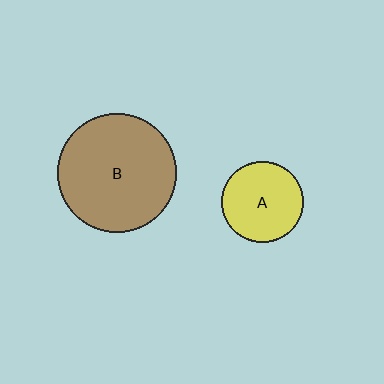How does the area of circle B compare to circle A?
Approximately 2.1 times.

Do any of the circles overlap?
No, none of the circles overlap.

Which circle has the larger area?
Circle B (brown).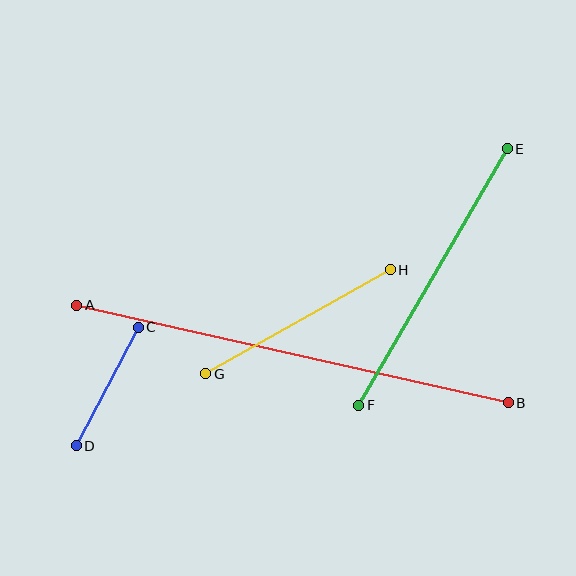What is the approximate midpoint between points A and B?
The midpoint is at approximately (292, 354) pixels.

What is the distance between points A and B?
The distance is approximately 443 pixels.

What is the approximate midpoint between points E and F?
The midpoint is at approximately (433, 277) pixels.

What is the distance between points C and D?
The distance is approximately 134 pixels.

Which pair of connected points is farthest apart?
Points A and B are farthest apart.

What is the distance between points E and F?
The distance is approximately 297 pixels.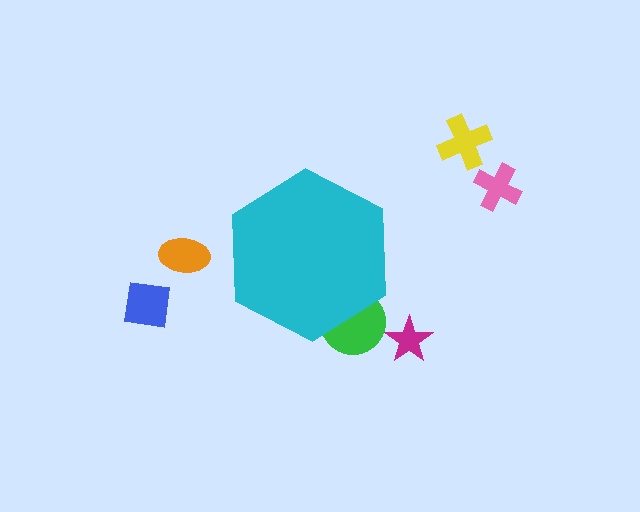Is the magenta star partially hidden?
No, the magenta star is fully visible.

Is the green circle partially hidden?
Yes, the green circle is partially hidden behind the cyan hexagon.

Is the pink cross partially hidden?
No, the pink cross is fully visible.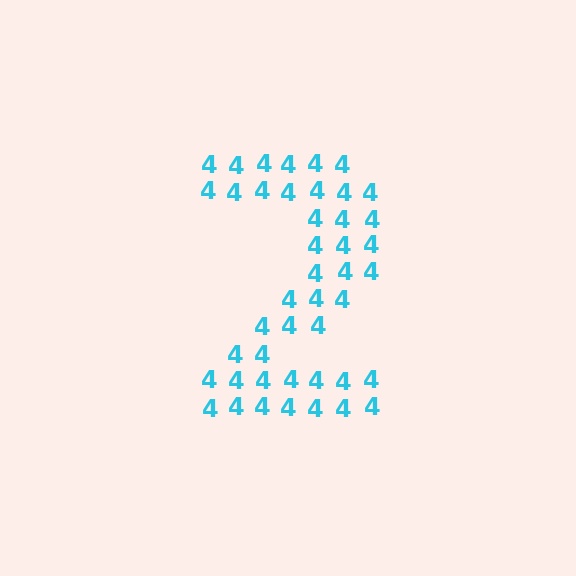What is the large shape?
The large shape is the digit 2.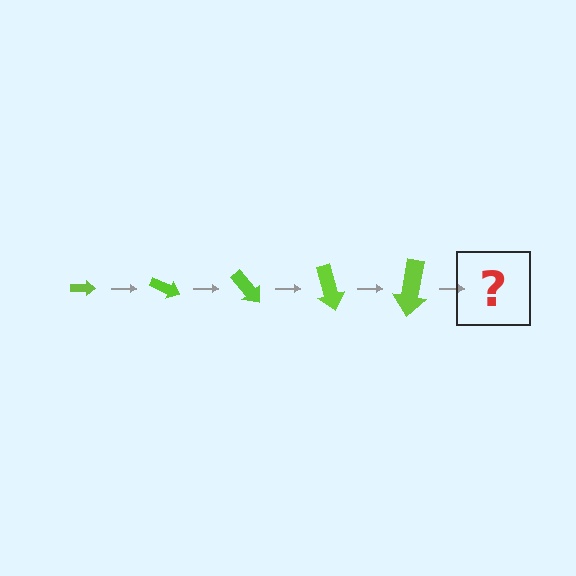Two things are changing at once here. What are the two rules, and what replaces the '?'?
The two rules are that the arrow grows larger each step and it rotates 25 degrees each step. The '?' should be an arrow, larger than the previous one and rotated 125 degrees from the start.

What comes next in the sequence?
The next element should be an arrow, larger than the previous one and rotated 125 degrees from the start.